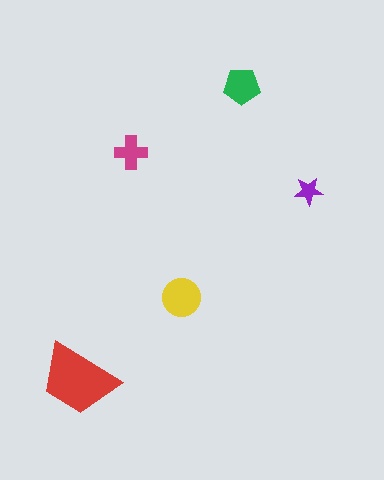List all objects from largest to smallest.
The red trapezoid, the yellow circle, the green pentagon, the magenta cross, the purple star.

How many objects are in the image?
There are 5 objects in the image.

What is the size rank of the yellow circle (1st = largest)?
2nd.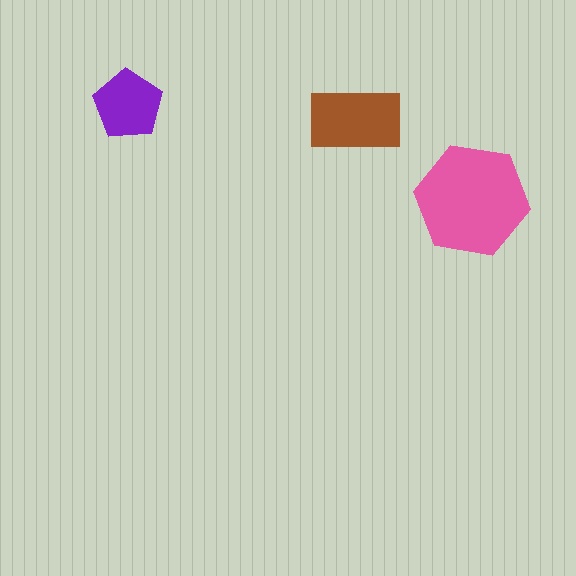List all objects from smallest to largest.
The purple pentagon, the brown rectangle, the pink hexagon.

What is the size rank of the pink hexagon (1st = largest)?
1st.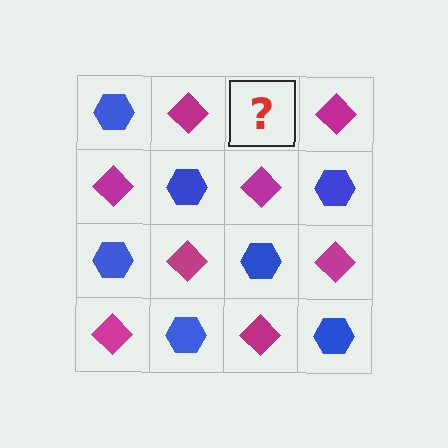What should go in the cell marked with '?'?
The missing cell should contain a blue hexagon.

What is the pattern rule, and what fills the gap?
The rule is that it alternates blue hexagon and magenta diamond in a checkerboard pattern. The gap should be filled with a blue hexagon.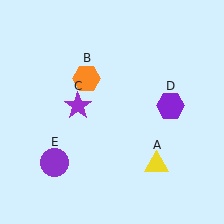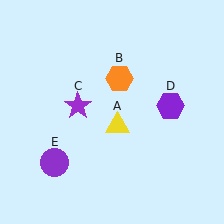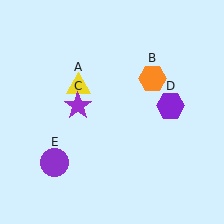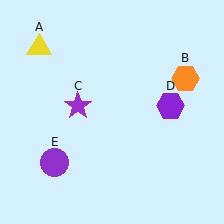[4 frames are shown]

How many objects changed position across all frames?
2 objects changed position: yellow triangle (object A), orange hexagon (object B).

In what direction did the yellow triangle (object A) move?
The yellow triangle (object A) moved up and to the left.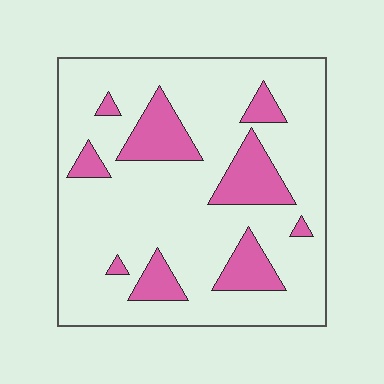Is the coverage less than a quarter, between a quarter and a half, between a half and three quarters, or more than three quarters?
Less than a quarter.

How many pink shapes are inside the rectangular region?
9.